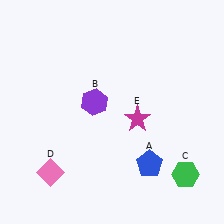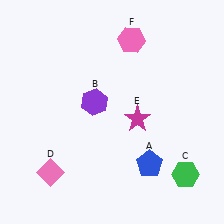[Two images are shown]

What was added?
A pink hexagon (F) was added in Image 2.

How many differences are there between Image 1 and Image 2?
There is 1 difference between the two images.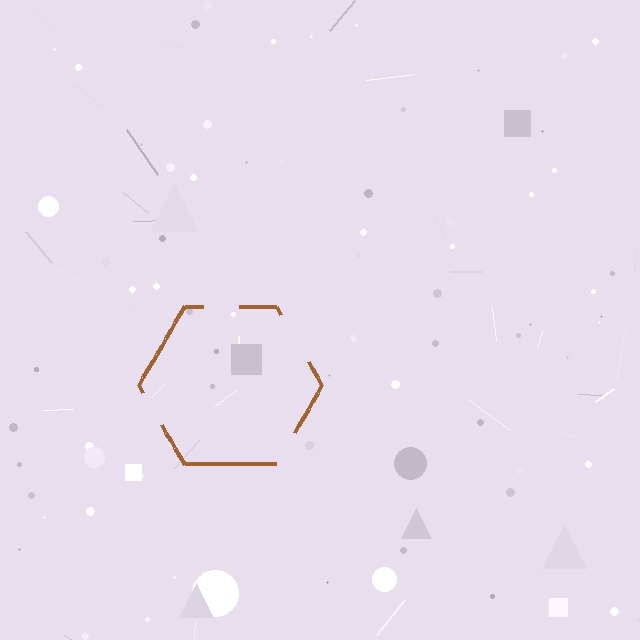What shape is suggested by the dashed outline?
The dashed outline suggests a hexagon.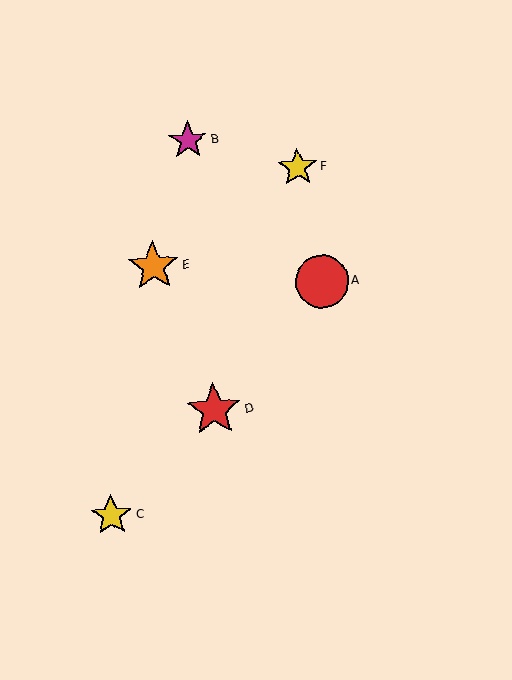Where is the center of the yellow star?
The center of the yellow star is at (297, 167).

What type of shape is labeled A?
Shape A is a red circle.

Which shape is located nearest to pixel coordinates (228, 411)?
The red star (labeled D) at (214, 410) is nearest to that location.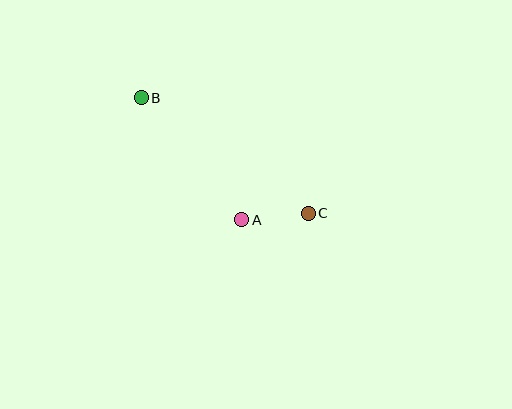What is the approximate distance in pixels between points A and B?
The distance between A and B is approximately 158 pixels.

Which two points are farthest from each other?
Points B and C are farthest from each other.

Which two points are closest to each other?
Points A and C are closest to each other.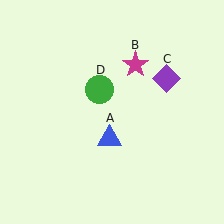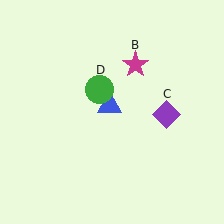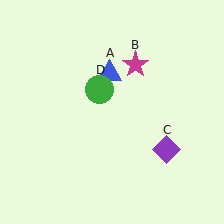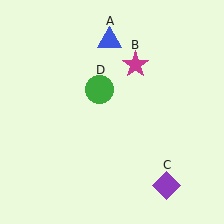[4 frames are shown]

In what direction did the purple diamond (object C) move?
The purple diamond (object C) moved down.